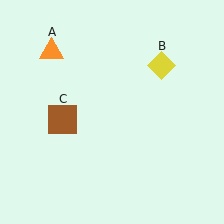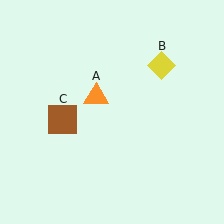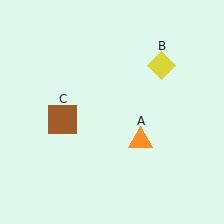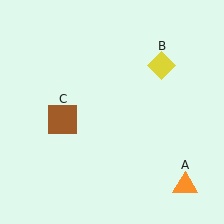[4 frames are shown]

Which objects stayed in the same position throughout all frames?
Yellow diamond (object B) and brown square (object C) remained stationary.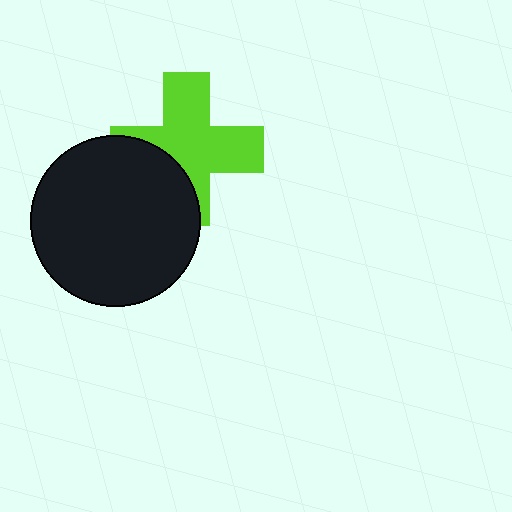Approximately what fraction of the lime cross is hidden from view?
Roughly 32% of the lime cross is hidden behind the black circle.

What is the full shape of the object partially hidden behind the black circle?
The partially hidden object is a lime cross.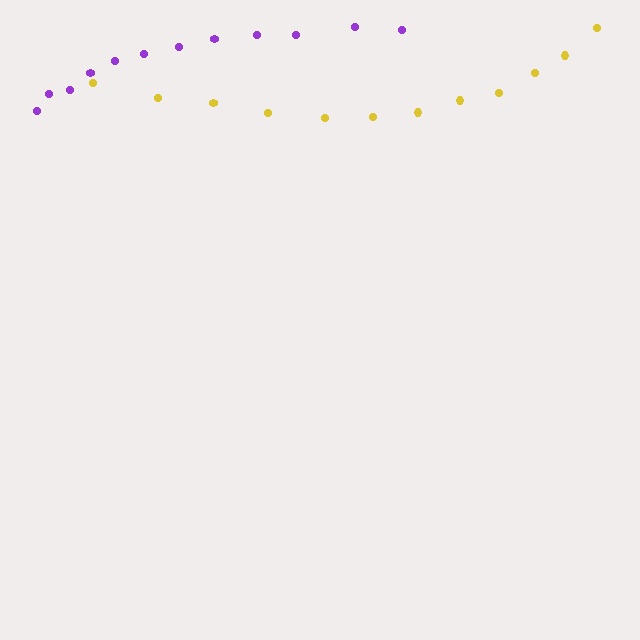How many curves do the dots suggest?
There are 2 distinct paths.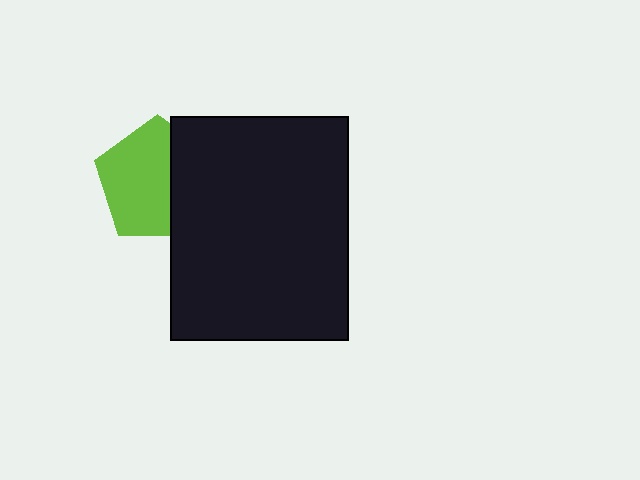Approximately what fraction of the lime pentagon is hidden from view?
Roughly 37% of the lime pentagon is hidden behind the black rectangle.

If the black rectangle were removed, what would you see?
You would see the complete lime pentagon.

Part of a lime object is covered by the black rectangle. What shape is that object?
It is a pentagon.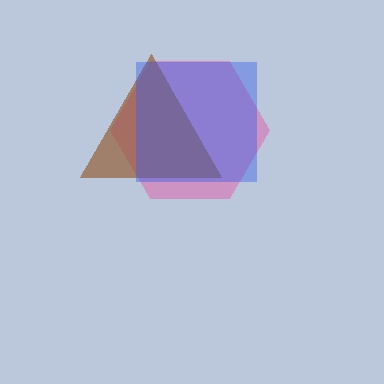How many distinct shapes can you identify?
There are 3 distinct shapes: a pink hexagon, a brown triangle, a blue square.